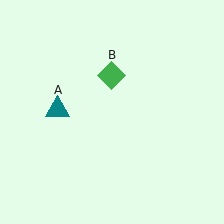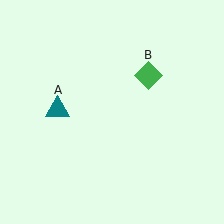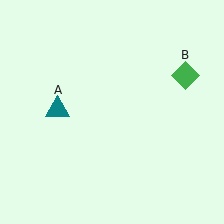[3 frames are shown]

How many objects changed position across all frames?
1 object changed position: green diamond (object B).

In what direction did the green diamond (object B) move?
The green diamond (object B) moved right.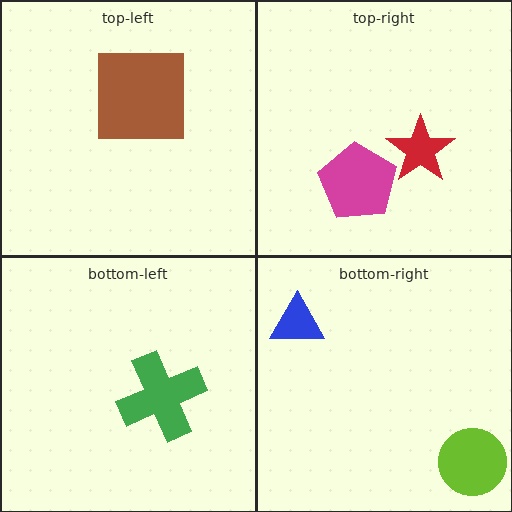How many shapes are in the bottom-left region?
1.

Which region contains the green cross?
The bottom-left region.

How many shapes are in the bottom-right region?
2.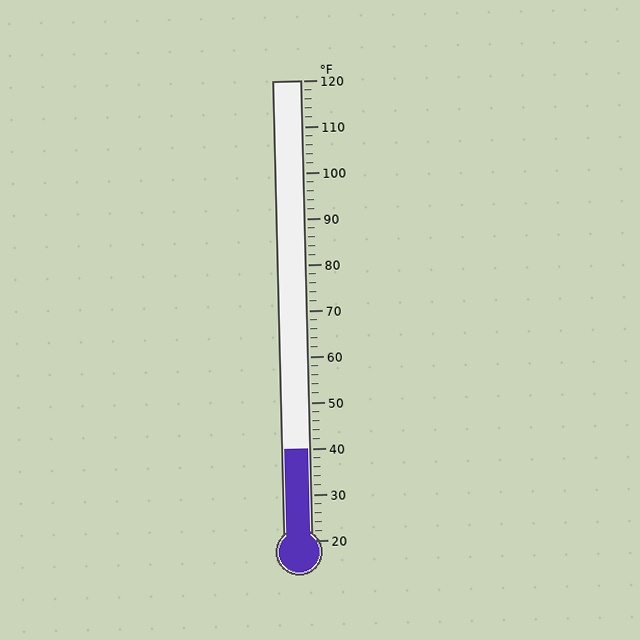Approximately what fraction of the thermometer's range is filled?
The thermometer is filled to approximately 20% of its range.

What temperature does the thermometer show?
The thermometer shows approximately 40°F.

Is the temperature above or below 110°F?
The temperature is below 110°F.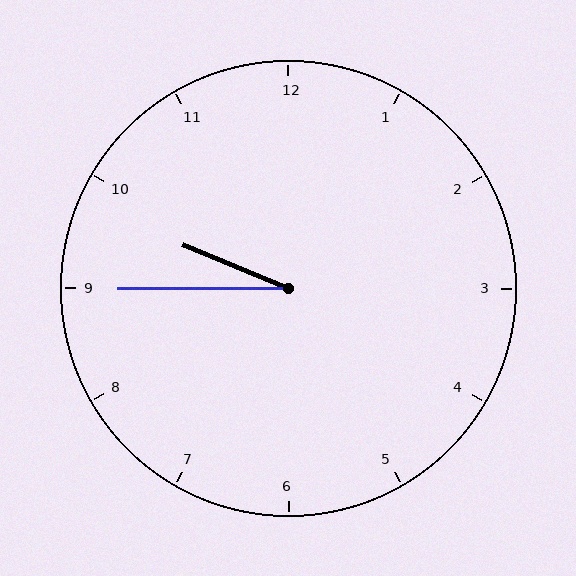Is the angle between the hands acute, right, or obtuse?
It is acute.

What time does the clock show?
9:45.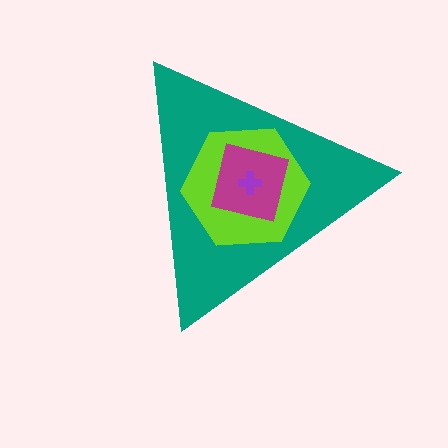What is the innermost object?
The purple cross.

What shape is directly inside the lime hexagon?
The magenta square.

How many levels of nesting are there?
4.